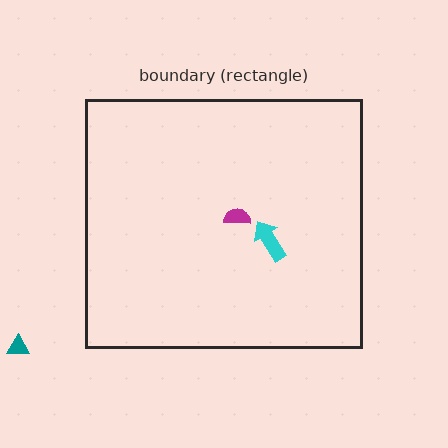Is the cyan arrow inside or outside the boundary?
Inside.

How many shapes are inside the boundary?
2 inside, 1 outside.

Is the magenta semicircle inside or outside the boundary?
Inside.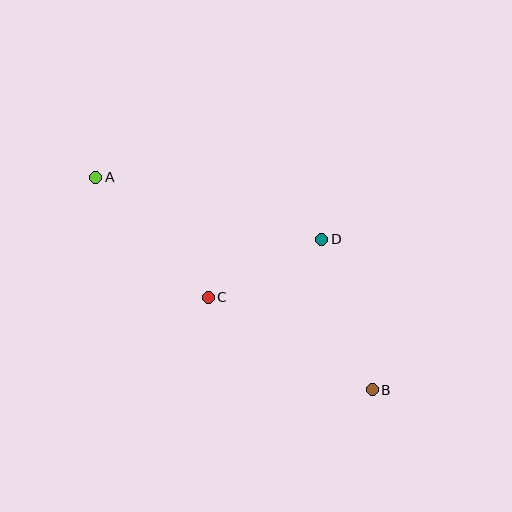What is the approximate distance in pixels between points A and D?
The distance between A and D is approximately 235 pixels.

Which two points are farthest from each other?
Points A and B are farthest from each other.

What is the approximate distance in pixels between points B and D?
The distance between B and D is approximately 159 pixels.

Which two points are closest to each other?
Points C and D are closest to each other.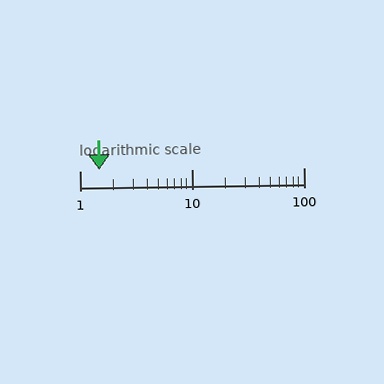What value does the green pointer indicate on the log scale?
The pointer indicates approximately 1.5.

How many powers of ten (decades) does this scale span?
The scale spans 2 decades, from 1 to 100.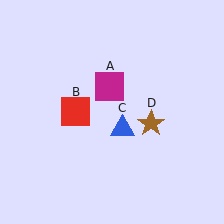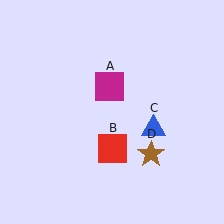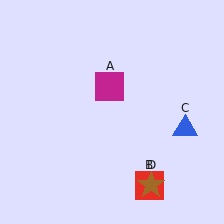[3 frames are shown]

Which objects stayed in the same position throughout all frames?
Magenta square (object A) remained stationary.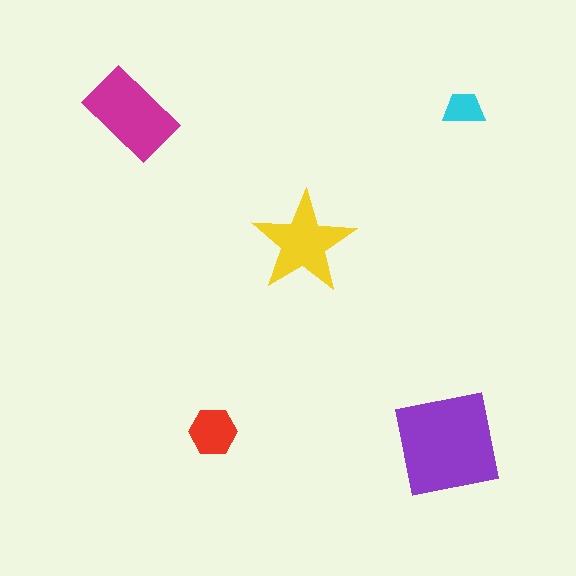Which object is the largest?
The purple square.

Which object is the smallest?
The cyan trapezoid.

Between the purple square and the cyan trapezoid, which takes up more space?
The purple square.